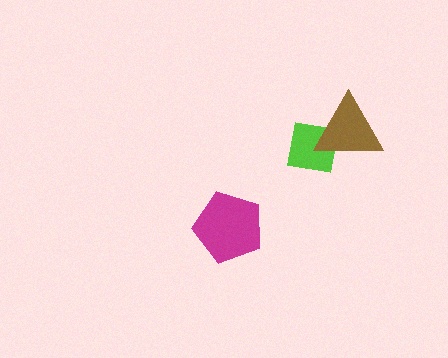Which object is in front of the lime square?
The brown triangle is in front of the lime square.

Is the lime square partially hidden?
Yes, it is partially covered by another shape.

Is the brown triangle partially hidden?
No, no other shape covers it.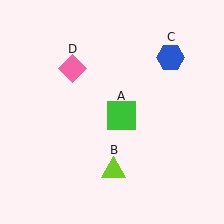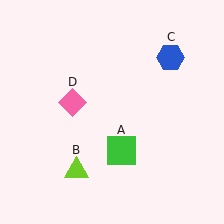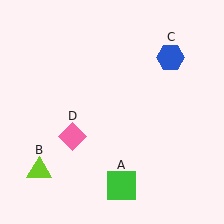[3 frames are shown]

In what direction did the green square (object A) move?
The green square (object A) moved down.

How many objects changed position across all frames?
3 objects changed position: green square (object A), lime triangle (object B), pink diamond (object D).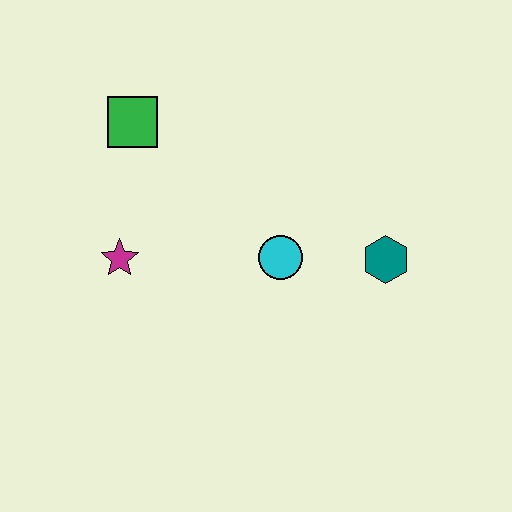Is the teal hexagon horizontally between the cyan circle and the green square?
No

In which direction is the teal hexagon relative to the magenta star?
The teal hexagon is to the right of the magenta star.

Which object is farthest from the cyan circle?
The green square is farthest from the cyan circle.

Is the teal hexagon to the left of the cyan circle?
No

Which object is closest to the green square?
The magenta star is closest to the green square.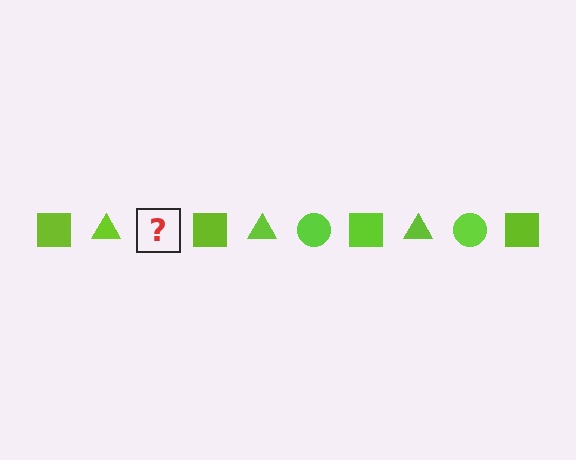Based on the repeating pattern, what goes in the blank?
The blank should be a lime circle.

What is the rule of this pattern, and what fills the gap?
The rule is that the pattern cycles through square, triangle, circle shapes in lime. The gap should be filled with a lime circle.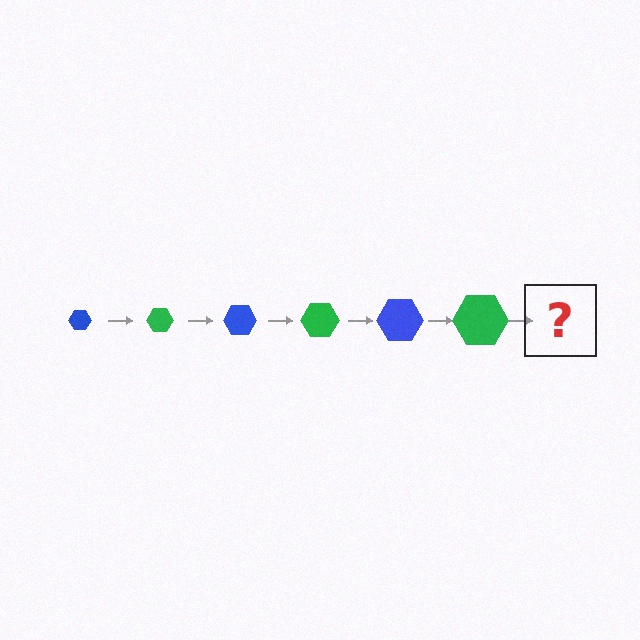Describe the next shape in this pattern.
It should be a blue hexagon, larger than the previous one.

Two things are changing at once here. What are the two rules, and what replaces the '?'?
The two rules are that the hexagon grows larger each step and the color cycles through blue and green. The '?' should be a blue hexagon, larger than the previous one.